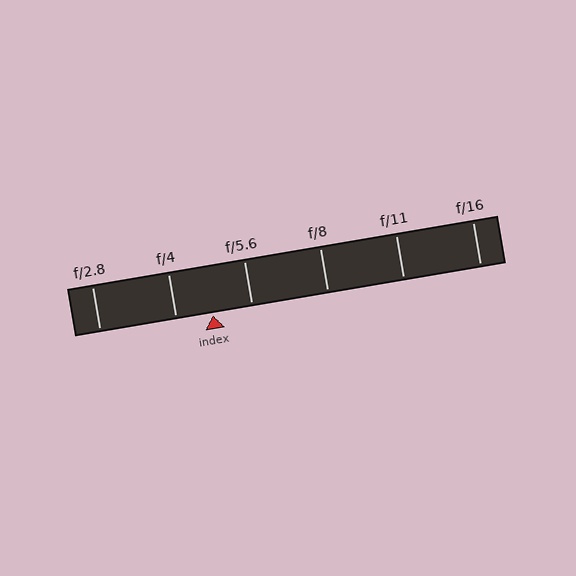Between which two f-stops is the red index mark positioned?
The index mark is between f/4 and f/5.6.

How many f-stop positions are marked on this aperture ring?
There are 6 f-stop positions marked.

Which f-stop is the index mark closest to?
The index mark is closest to f/4.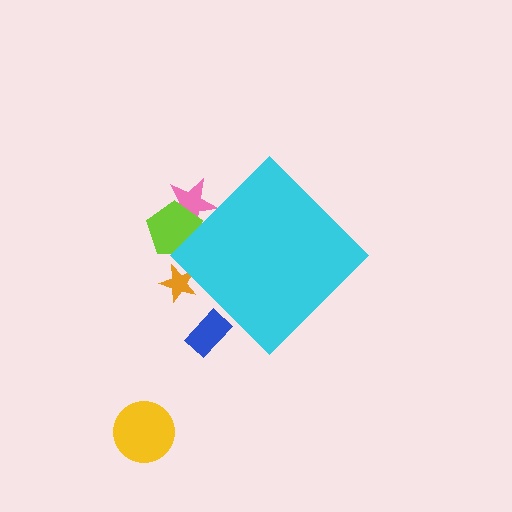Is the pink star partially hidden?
Yes, the pink star is partially hidden behind the cyan diamond.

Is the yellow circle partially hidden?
No, the yellow circle is fully visible.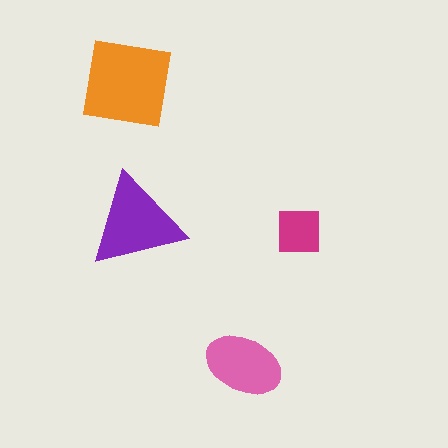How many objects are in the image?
There are 4 objects in the image.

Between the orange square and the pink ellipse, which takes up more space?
The orange square.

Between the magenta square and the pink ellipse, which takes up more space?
The pink ellipse.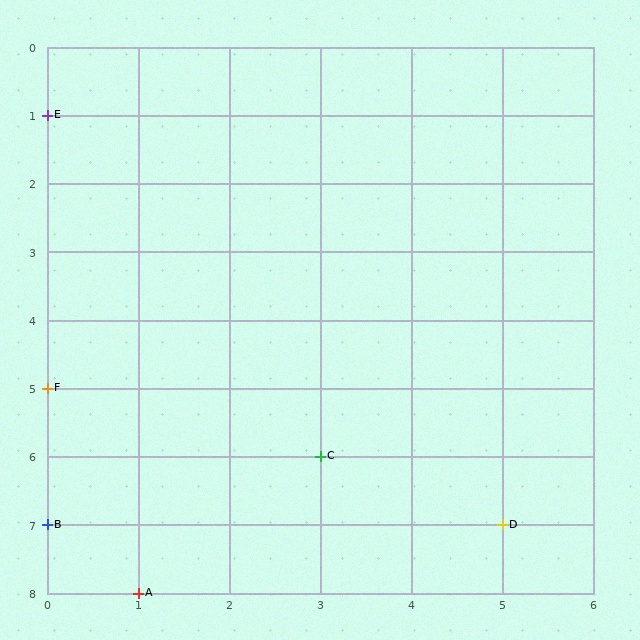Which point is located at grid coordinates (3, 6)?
Point C is at (3, 6).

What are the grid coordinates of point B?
Point B is at grid coordinates (0, 7).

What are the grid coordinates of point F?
Point F is at grid coordinates (0, 5).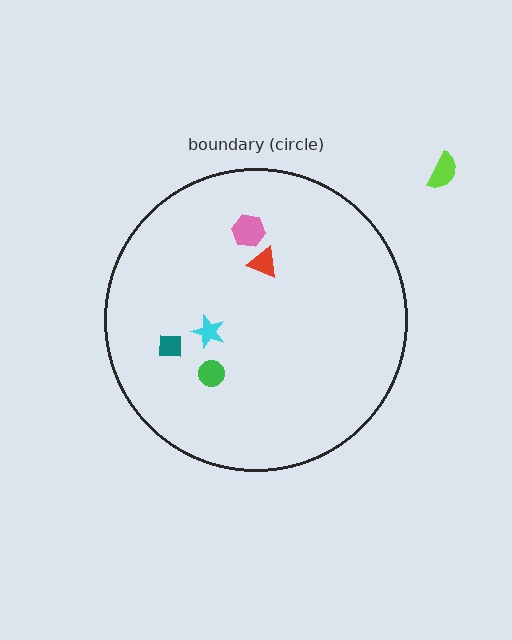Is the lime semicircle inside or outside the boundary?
Outside.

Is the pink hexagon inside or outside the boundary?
Inside.